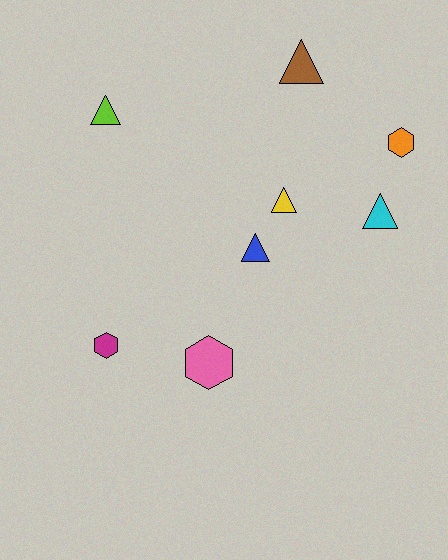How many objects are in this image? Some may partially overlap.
There are 8 objects.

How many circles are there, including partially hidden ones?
There are no circles.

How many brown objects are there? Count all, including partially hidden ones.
There is 1 brown object.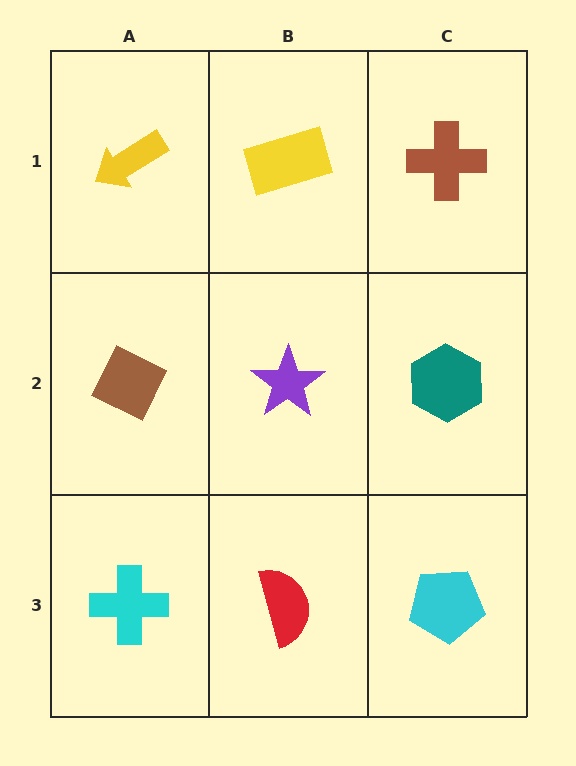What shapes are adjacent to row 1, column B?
A purple star (row 2, column B), a yellow arrow (row 1, column A), a brown cross (row 1, column C).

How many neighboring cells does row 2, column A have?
3.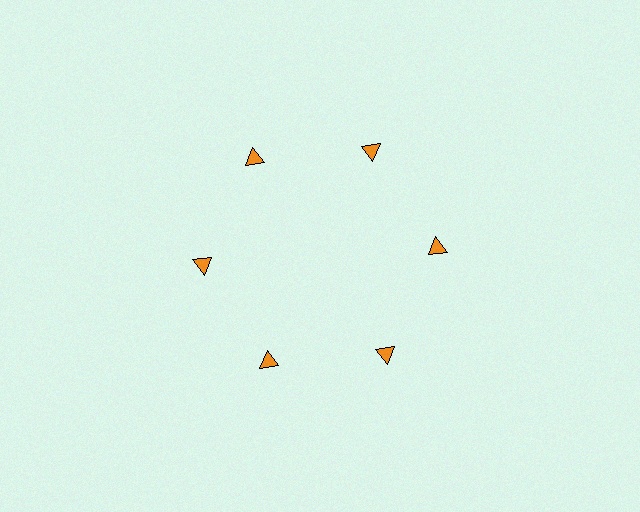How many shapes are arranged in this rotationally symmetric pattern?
There are 6 shapes, arranged in 6 groups of 1.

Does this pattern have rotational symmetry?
Yes, this pattern has 6-fold rotational symmetry. It looks the same after rotating 60 degrees around the center.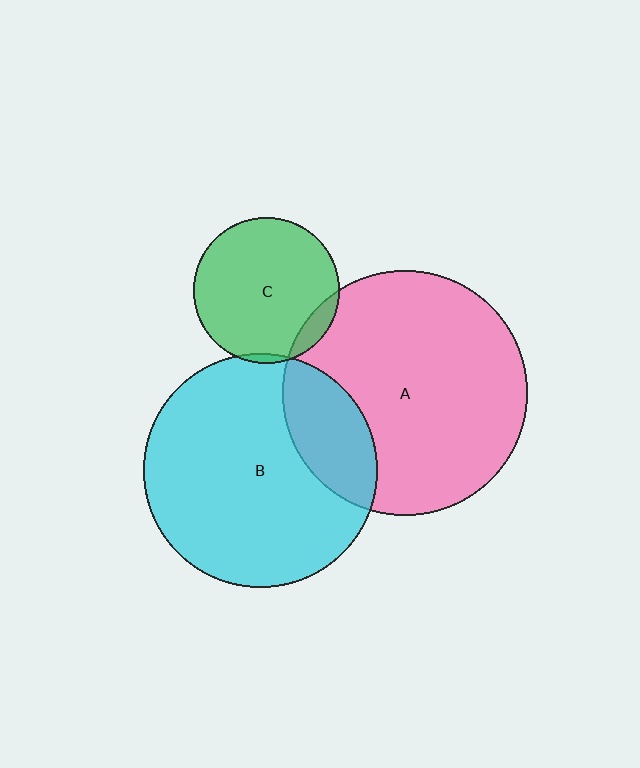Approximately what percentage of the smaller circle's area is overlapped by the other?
Approximately 20%.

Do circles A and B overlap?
Yes.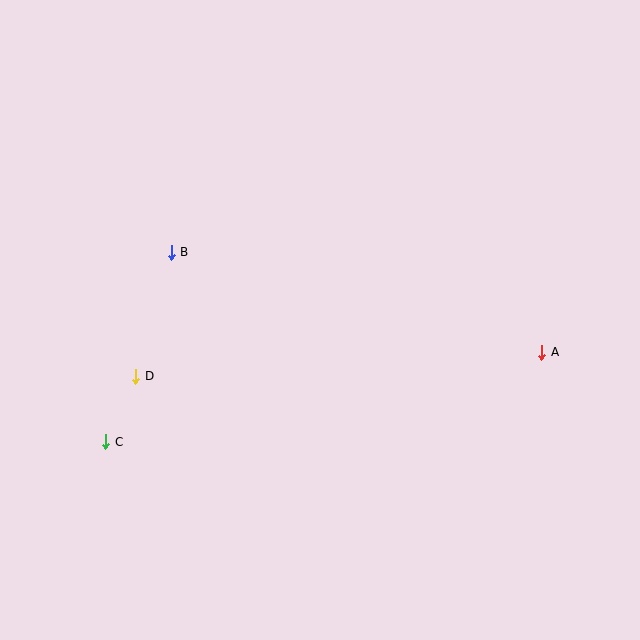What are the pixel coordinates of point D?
Point D is at (136, 376).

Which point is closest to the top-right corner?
Point A is closest to the top-right corner.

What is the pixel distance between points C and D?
The distance between C and D is 72 pixels.